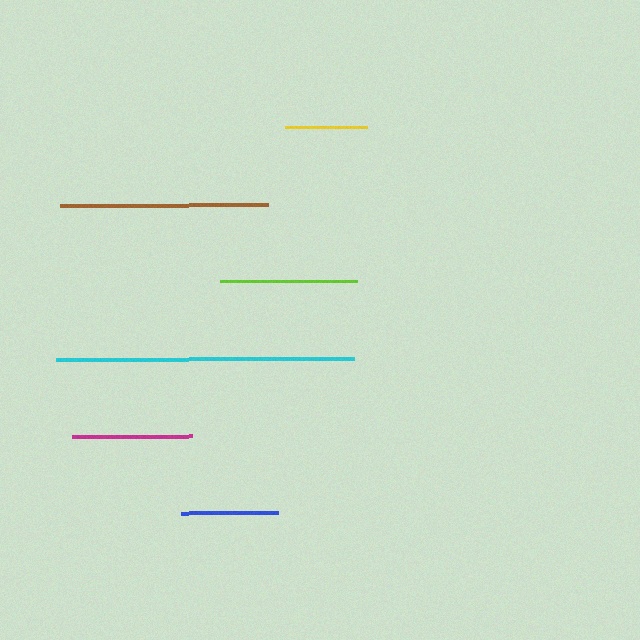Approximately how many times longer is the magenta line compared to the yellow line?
The magenta line is approximately 1.5 times the length of the yellow line.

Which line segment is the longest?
The cyan line is the longest at approximately 298 pixels.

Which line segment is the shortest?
The yellow line is the shortest at approximately 82 pixels.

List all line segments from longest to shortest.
From longest to shortest: cyan, brown, lime, magenta, blue, yellow.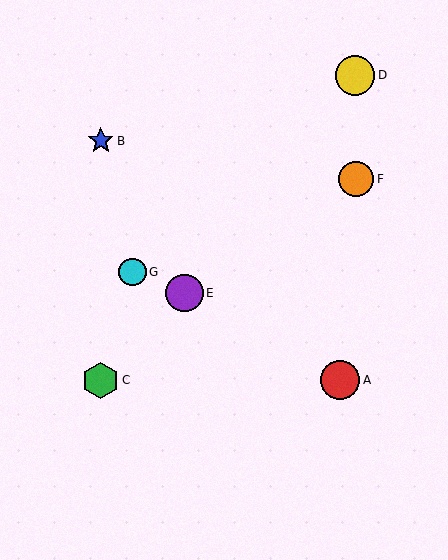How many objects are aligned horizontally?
2 objects (A, C) are aligned horizontally.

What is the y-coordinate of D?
Object D is at y≈75.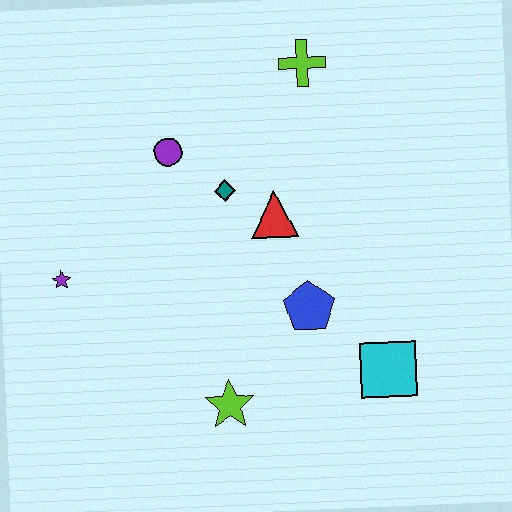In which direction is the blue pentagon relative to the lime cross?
The blue pentagon is below the lime cross.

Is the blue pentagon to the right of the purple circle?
Yes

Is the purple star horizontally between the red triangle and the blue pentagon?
No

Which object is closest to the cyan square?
The blue pentagon is closest to the cyan square.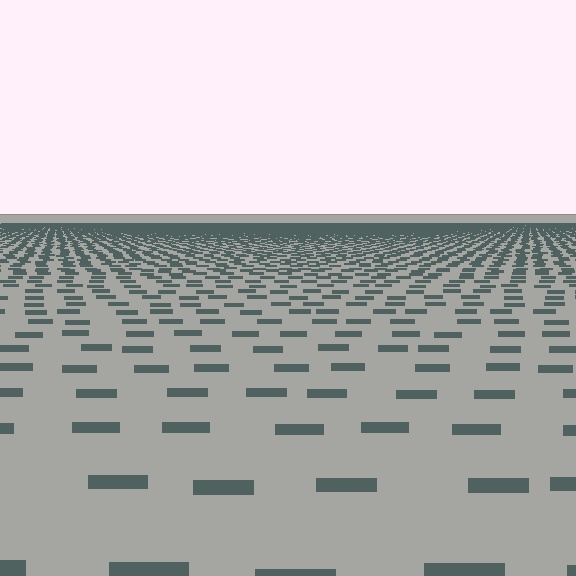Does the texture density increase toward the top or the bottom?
Density increases toward the top.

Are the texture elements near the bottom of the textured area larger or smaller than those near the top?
Larger. Near the bottom, elements are closer to the viewer and appear at a bigger on-screen size.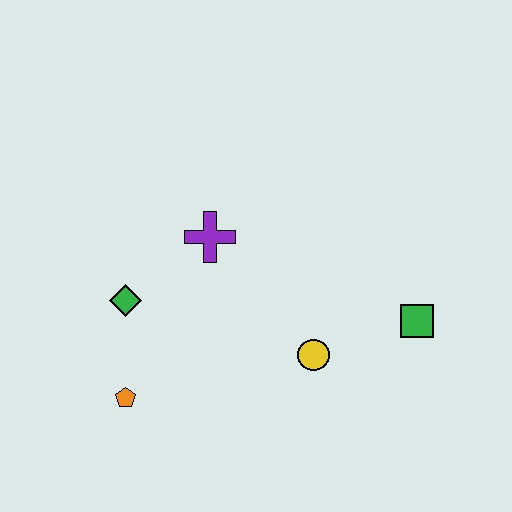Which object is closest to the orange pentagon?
The green diamond is closest to the orange pentagon.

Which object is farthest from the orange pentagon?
The green square is farthest from the orange pentagon.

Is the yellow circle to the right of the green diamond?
Yes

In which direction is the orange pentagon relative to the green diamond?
The orange pentagon is below the green diamond.